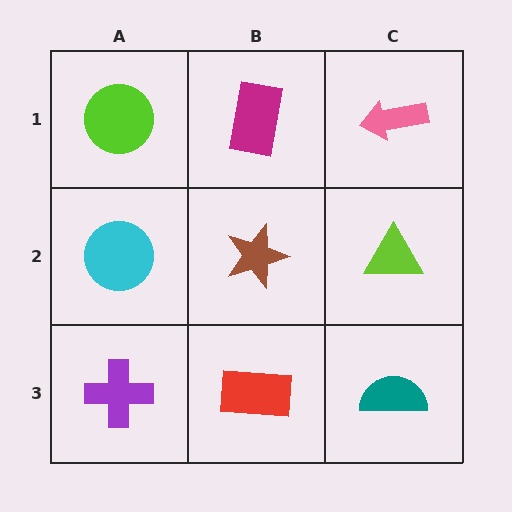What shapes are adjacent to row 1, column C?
A lime triangle (row 2, column C), a magenta rectangle (row 1, column B).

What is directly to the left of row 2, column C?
A brown star.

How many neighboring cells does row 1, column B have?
3.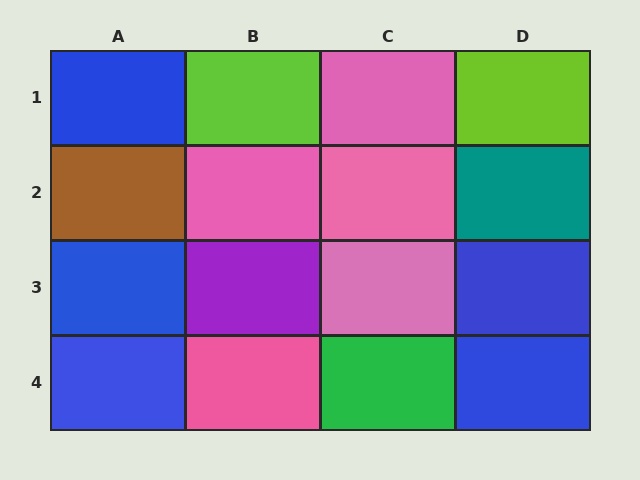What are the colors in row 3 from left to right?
Blue, purple, pink, blue.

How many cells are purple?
1 cell is purple.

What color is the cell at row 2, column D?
Teal.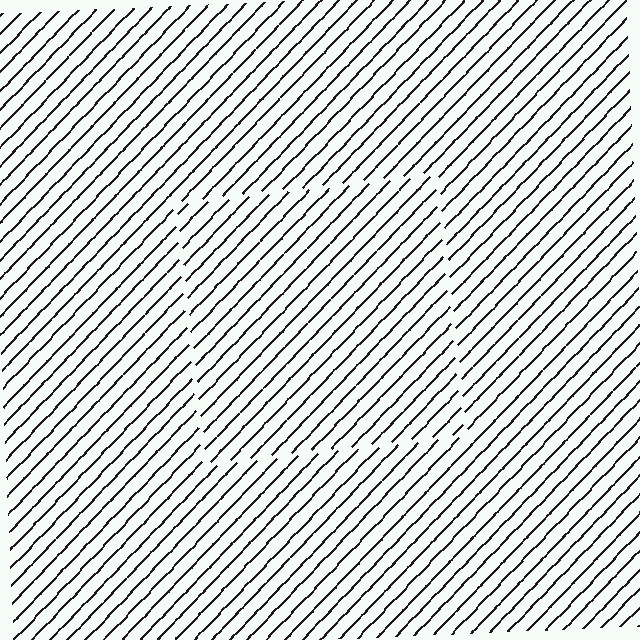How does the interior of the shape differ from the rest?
The interior of the shape contains the same grating, shifted by half a period — the contour is defined by the phase discontinuity where line-ends from the inner and outer gratings abut.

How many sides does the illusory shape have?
4 sides — the line-ends trace a square.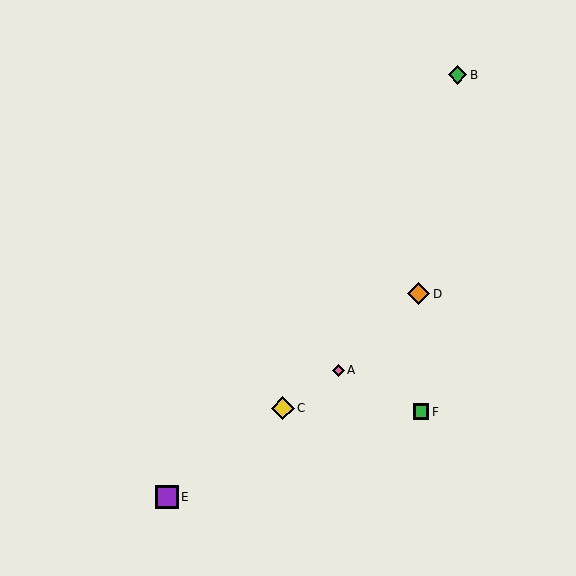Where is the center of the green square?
The center of the green square is at (421, 412).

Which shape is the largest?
The purple square (labeled E) is the largest.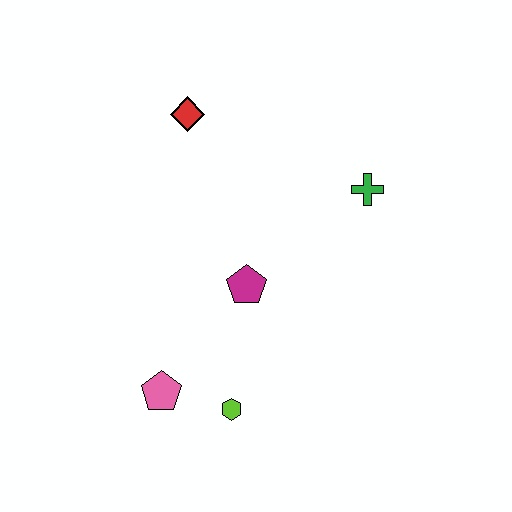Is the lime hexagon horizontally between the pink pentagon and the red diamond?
No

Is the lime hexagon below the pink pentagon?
Yes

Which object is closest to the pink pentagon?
The lime hexagon is closest to the pink pentagon.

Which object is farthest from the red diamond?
The lime hexagon is farthest from the red diamond.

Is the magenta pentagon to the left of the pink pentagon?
No